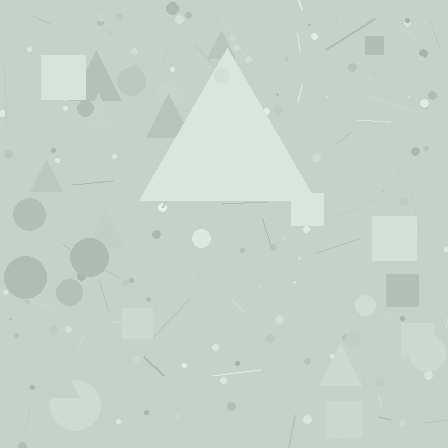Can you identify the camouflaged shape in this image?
The camouflaged shape is a triangle.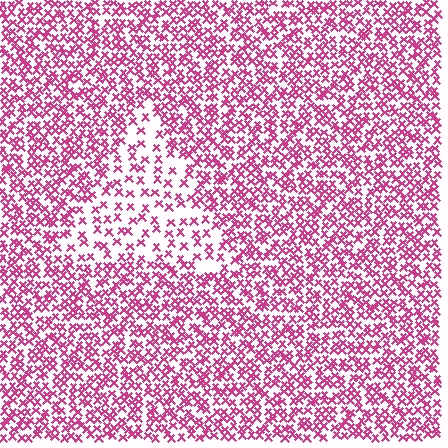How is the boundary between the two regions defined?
The boundary is defined by a change in element density (approximately 2.2x ratio). All elements are the same color, size, and shape.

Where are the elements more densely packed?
The elements are more densely packed outside the triangle boundary.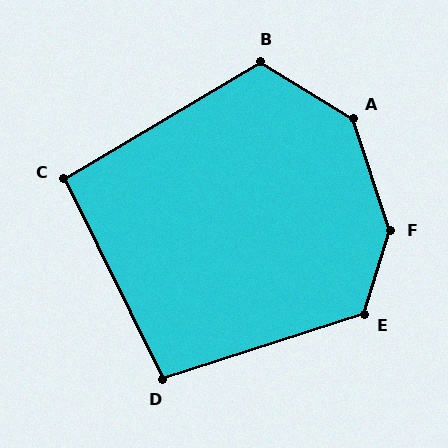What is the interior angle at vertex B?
Approximately 117 degrees (obtuse).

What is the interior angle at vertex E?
Approximately 125 degrees (obtuse).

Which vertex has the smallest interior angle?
C, at approximately 94 degrees.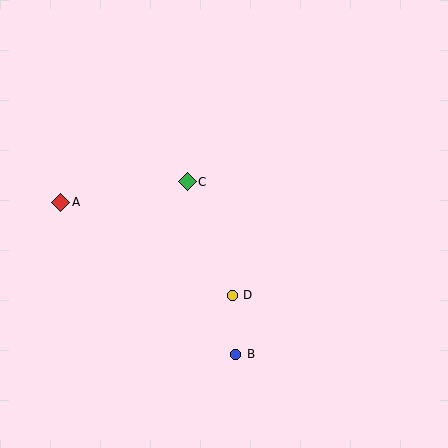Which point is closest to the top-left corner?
Point A is closest to the top-left corner.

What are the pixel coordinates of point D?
Point D is at (232, 295).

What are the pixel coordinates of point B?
Point B is at (236, 354).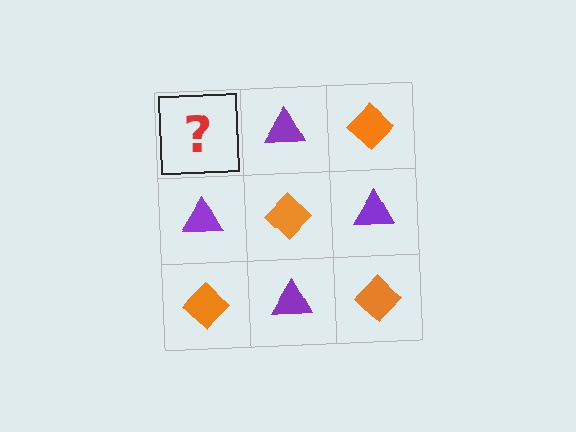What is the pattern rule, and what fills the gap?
The rule is that it alternates orange diamond and purple triangle in a checkerboard pattern. The gap should be filled with an orange diamond.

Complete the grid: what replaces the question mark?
The question mark should be replaced with an orange diamond.